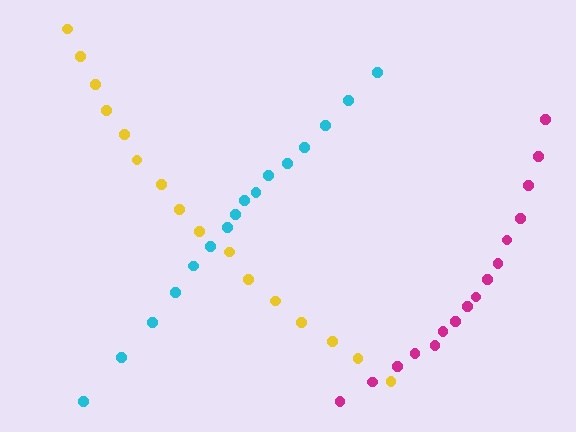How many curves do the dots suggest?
There are 3 distinct paths.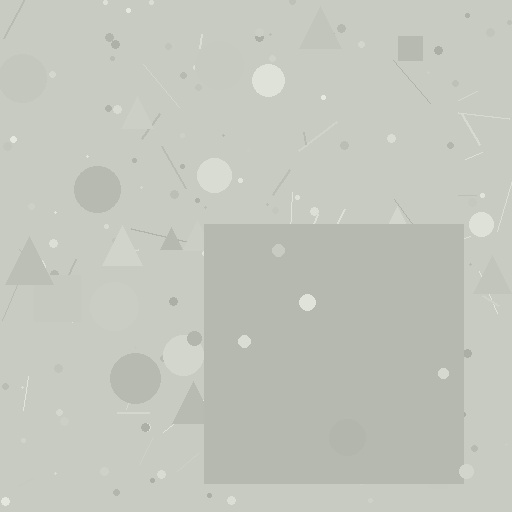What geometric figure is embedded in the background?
A square is embedded in the background.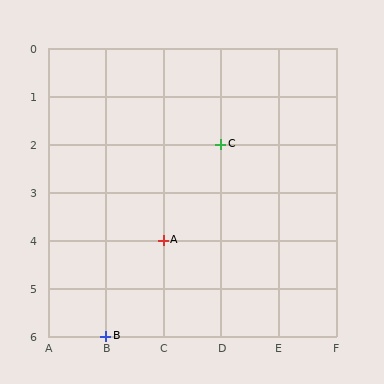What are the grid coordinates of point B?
Point B is at grid coordinates (B, 6).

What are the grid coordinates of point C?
Point C is at grid coordinates (D, 2).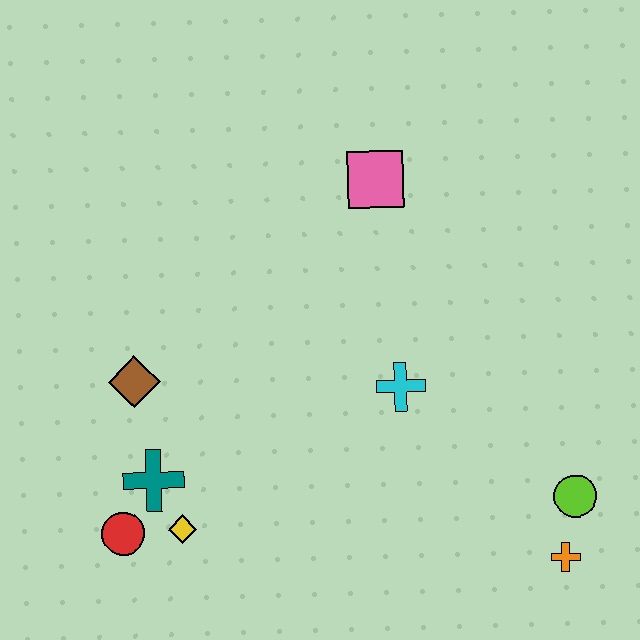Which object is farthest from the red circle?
The lime circle is farthest from the red circle.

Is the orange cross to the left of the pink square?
No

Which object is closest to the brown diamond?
The teal cross is closest to the brown diamond.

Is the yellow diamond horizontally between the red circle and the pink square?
Yes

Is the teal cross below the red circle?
No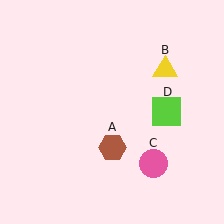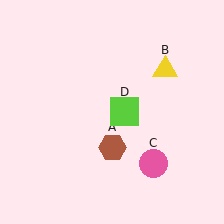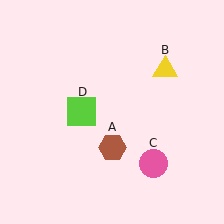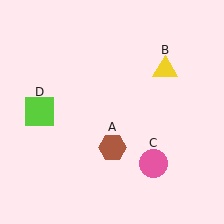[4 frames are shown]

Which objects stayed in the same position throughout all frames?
Brown hexagon (object A) and yellow triangle (object B) and pink circle (object C) remained stationary.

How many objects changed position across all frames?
1 object changed position: lime square (object D).